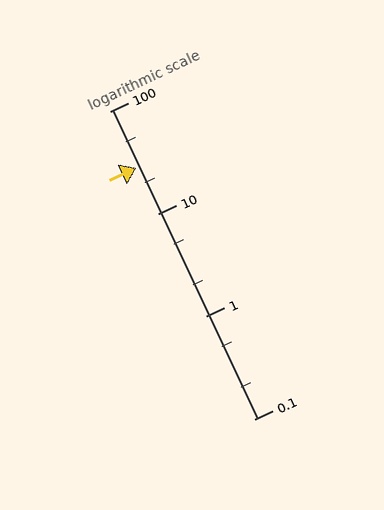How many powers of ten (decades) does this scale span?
The scale spans 3 decades, from 0.1 to 100.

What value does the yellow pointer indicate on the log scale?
The pointer indicates approximately 28.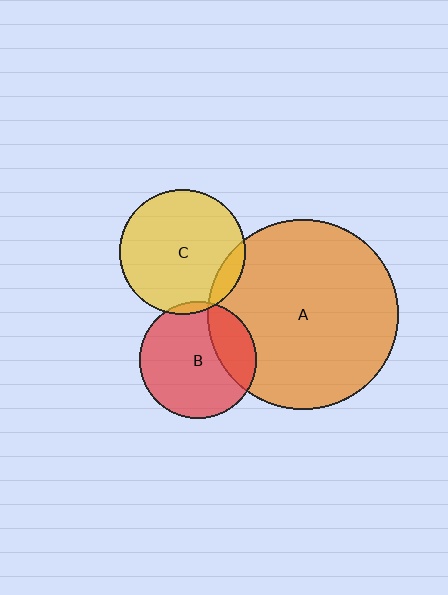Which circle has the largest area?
Circle A (orange).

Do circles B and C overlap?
Yes.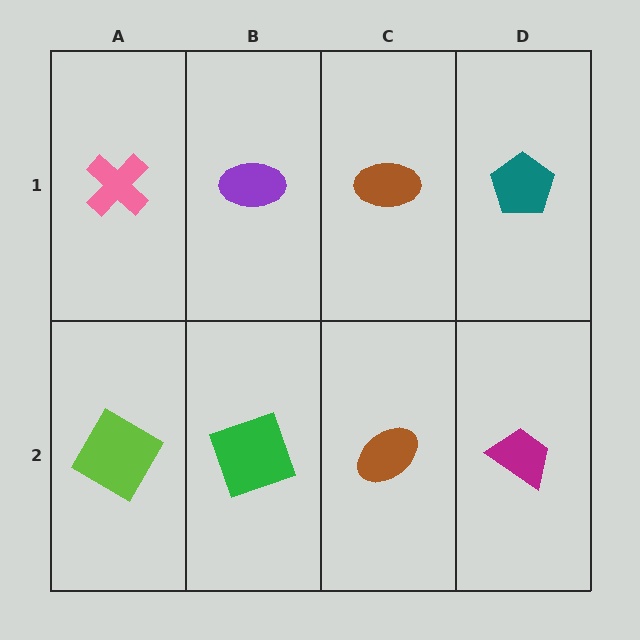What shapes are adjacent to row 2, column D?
A teal pentagon (row 1, column D), a brown ellipse (row 2, column C).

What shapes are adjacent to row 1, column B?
A green square (row 2, column B), a pink cross (row 1, column A), a brown ellipse (row 1, column C).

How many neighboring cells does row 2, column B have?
3.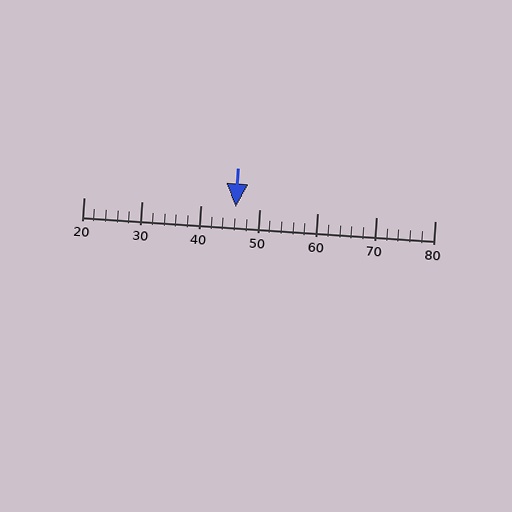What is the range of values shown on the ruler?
The ruler shows values from 20 to 80.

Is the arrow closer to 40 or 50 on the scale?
The arrow is closer to 50.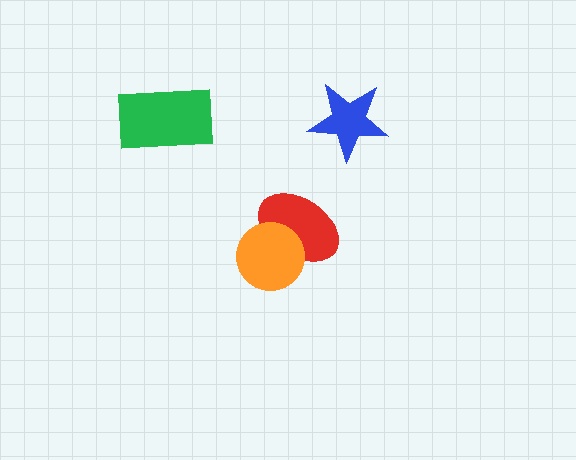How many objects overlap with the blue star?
0 objects overlap with the blue star.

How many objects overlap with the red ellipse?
1 object overlaps with the red ellipse.